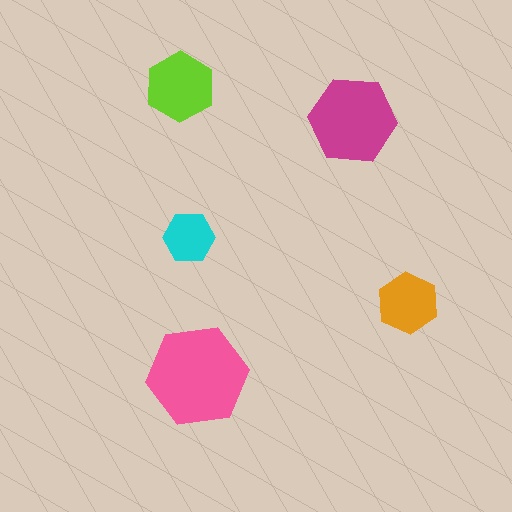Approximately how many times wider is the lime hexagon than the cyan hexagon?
About 1.5 times wider.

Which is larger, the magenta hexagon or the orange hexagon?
The magenta one.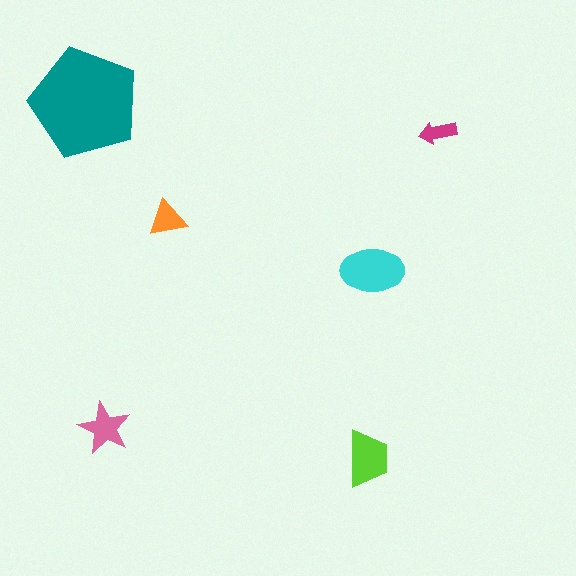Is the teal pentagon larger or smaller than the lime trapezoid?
Larger.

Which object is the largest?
The teal pentagon.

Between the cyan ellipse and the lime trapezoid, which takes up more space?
The cyan ellipse.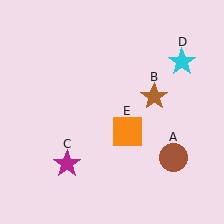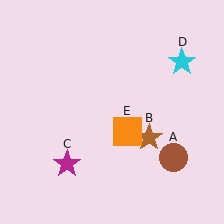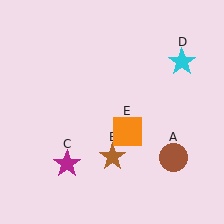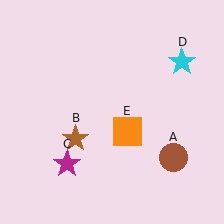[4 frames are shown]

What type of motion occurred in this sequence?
The brown star (object B) rotated clockwise around the center of the scene.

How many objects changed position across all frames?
1 object changed position: brown star (object B).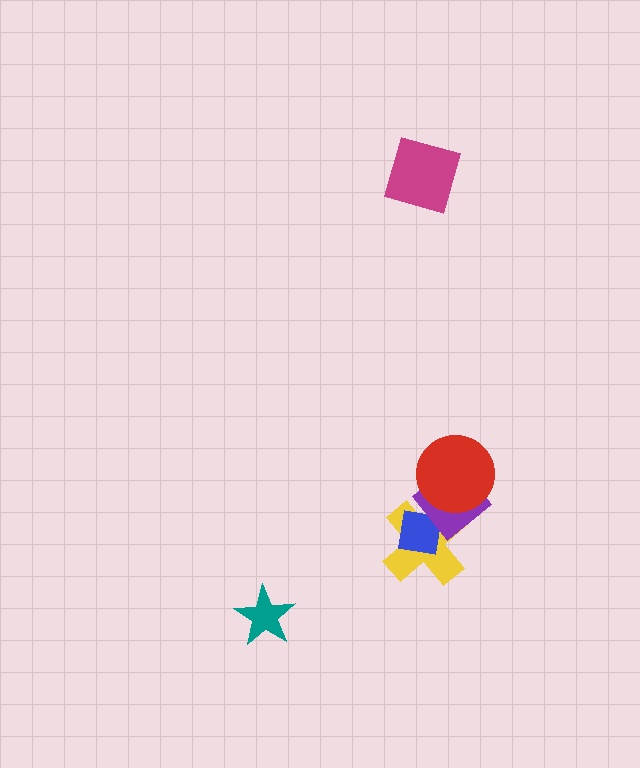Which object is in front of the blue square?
The purple diamond is in front of the blue square.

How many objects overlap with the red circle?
1 object overlaps with the red circle.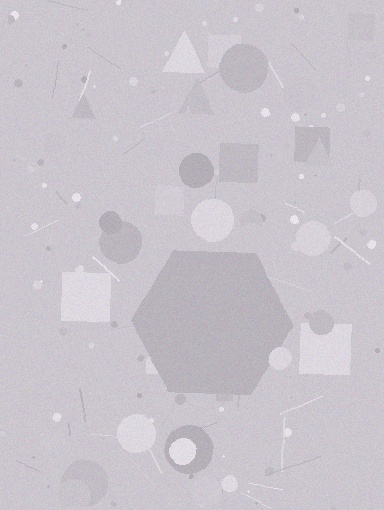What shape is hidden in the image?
A hexagon is hidden in the image.